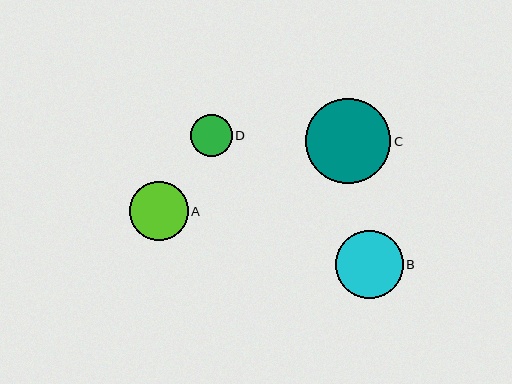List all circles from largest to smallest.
From largest to smallest: C, B, A, D.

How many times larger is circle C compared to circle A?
Circle C is approximately 1.4 times the size of circle A.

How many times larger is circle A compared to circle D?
Circle A is approximately 1.4 times the size of circle D.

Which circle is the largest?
Circle C is the largest with a size of approximately 85 pixels.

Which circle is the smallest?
Circle D is the smallest with a size of approximately 42 pixels.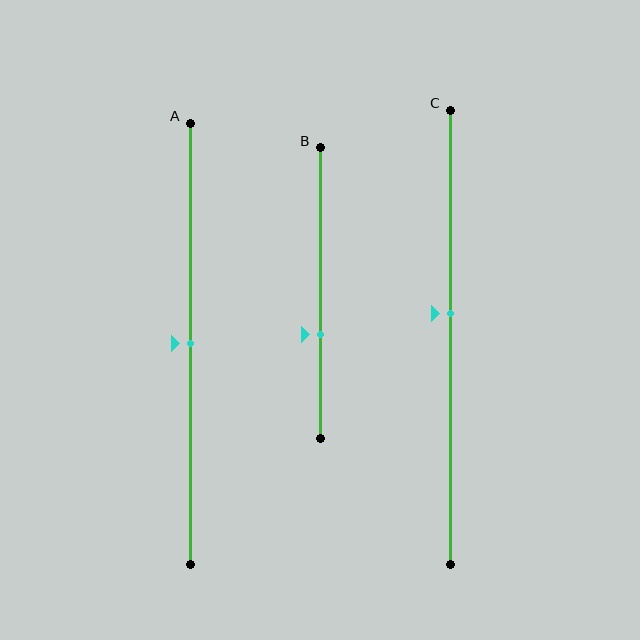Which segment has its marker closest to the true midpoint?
Segment A has its marker closest to the true midpoint.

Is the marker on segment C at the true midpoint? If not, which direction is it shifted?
No, the marker on segment C is shifted upward by about 5% of the segment length.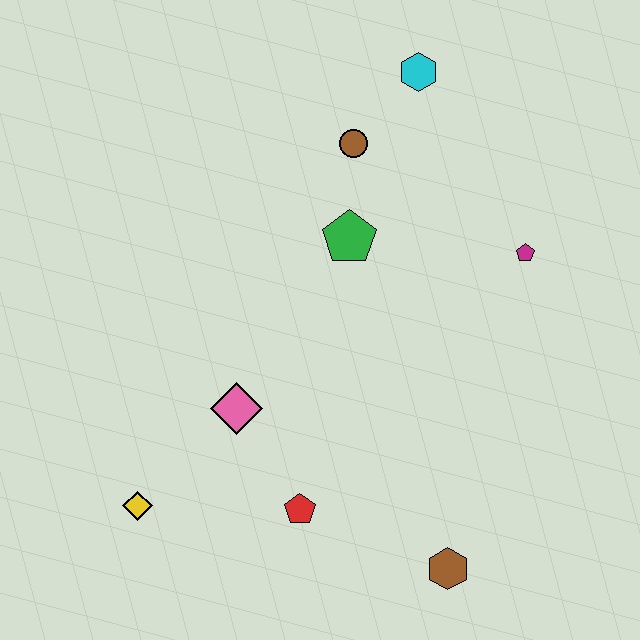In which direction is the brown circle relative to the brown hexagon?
The brown circle is above the brown hexagon.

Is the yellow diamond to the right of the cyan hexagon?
No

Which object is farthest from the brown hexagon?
The cyan hexagon is farthest from the brown hexagon.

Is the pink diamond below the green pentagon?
Yes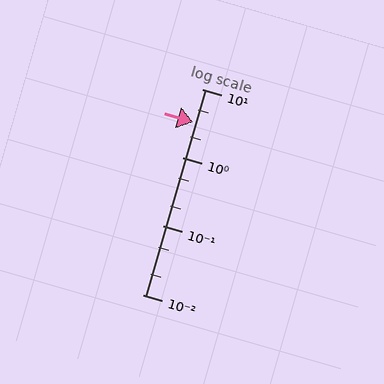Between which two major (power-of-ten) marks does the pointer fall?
The pointer is between 1 and 10.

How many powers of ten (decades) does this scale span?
The scale spans 3 decades, from 0.01 to 10.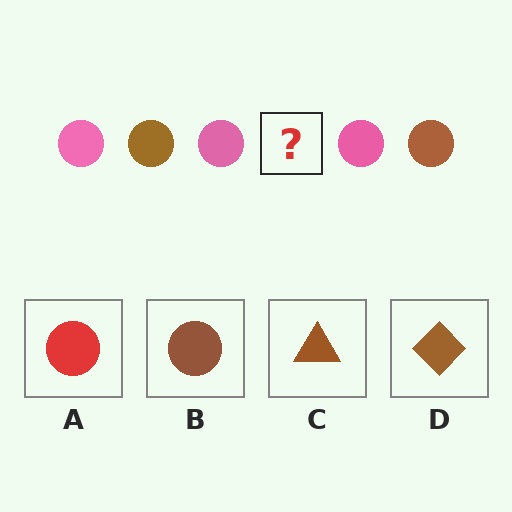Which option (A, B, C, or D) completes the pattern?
B.